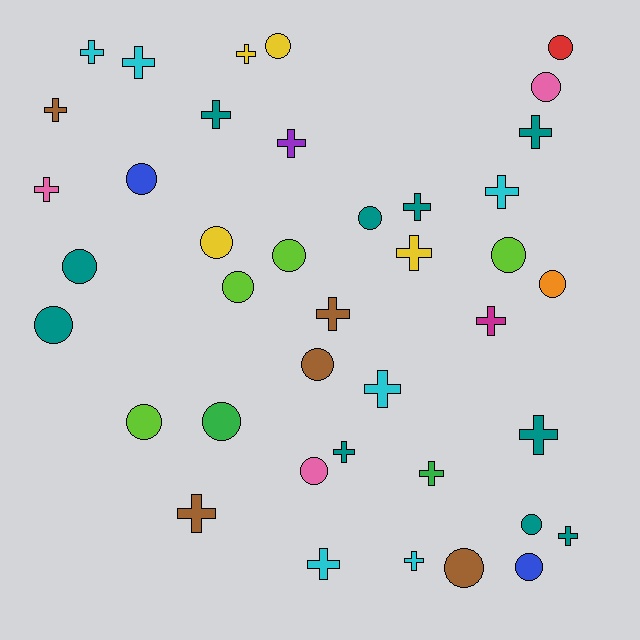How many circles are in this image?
There are 19 circles.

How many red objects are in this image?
There is 1 red object.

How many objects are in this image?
There are 40 objects.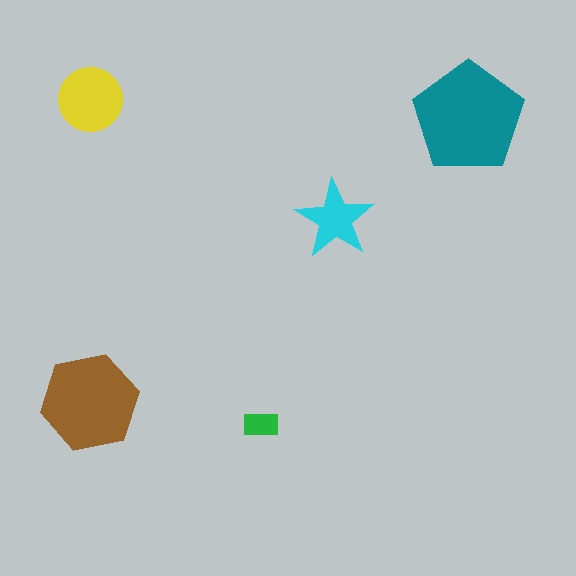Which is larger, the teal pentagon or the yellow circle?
The teal pentagon.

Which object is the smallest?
The green rectangle.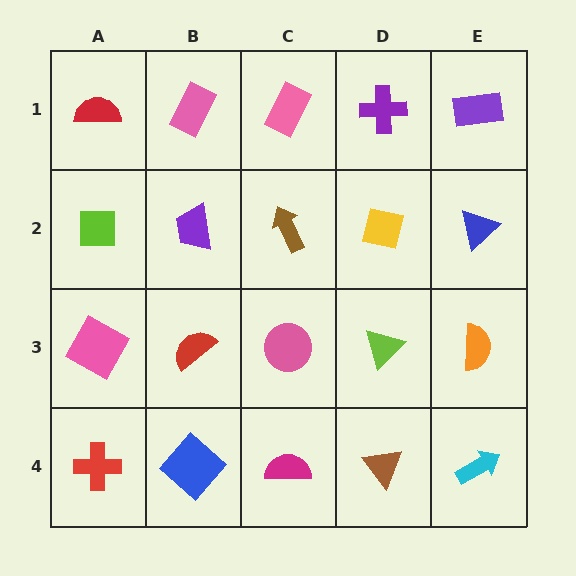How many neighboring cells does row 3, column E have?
3.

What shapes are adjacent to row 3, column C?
A brown arrow (row 2, column C), a magenta semicircle (row 4, column C), a red semicircle (row 3, column B), a lime triangle (row 3, column D).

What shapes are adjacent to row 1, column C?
A brown arrow (row 2, column C), a pink rectangle (row 1, column B), a purple cross (row 1, column D).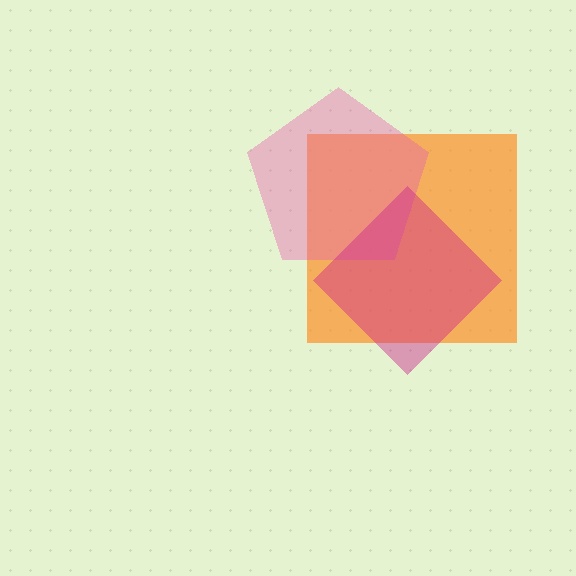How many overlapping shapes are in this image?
There are 3 overlapping shapes in the image.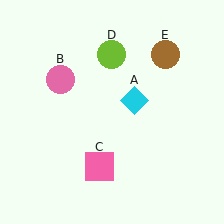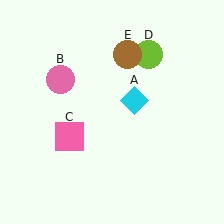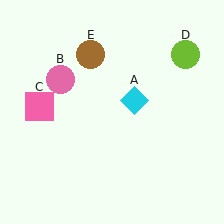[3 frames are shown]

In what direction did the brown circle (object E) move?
The brown circle (object E) moved left.